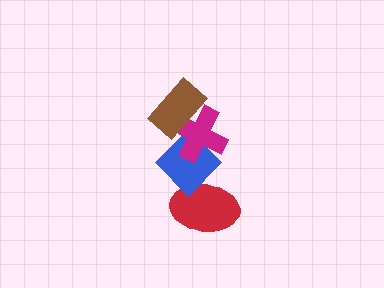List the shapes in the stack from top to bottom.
From top to bottom: the brown rectangle, the magenta cross, the blue diamond, the red ellipse.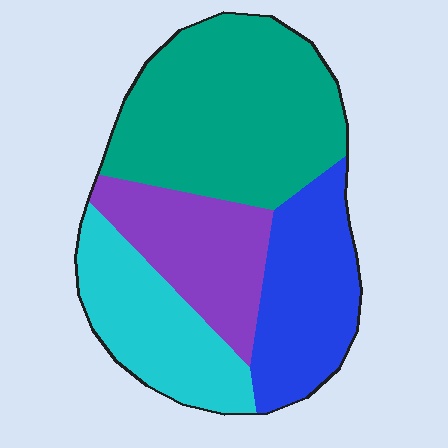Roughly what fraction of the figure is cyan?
Cyan takes up about one fifth (1/5) of the figure.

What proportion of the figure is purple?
Purple covers 19% of the figure.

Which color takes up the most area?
Teal, at roughly 40%.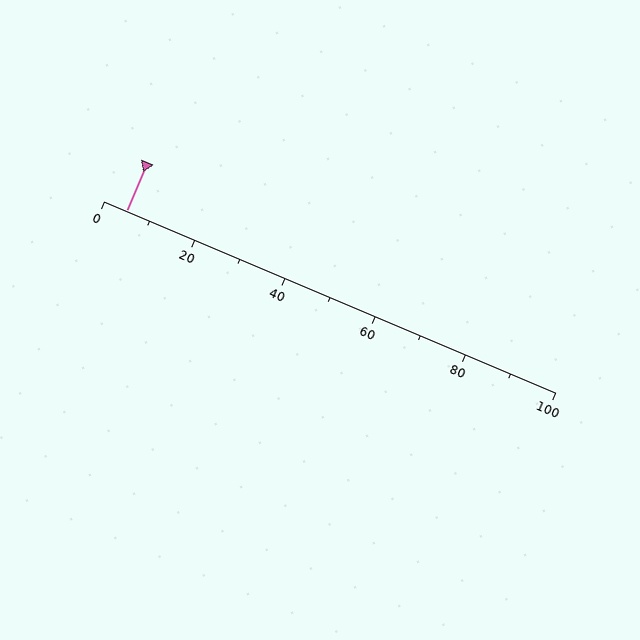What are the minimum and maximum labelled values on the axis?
The axis runs from 0 to 100.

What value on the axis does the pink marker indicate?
The marker indicates approximately 5.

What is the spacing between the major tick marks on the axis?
The major ticks are spaced 20 apart.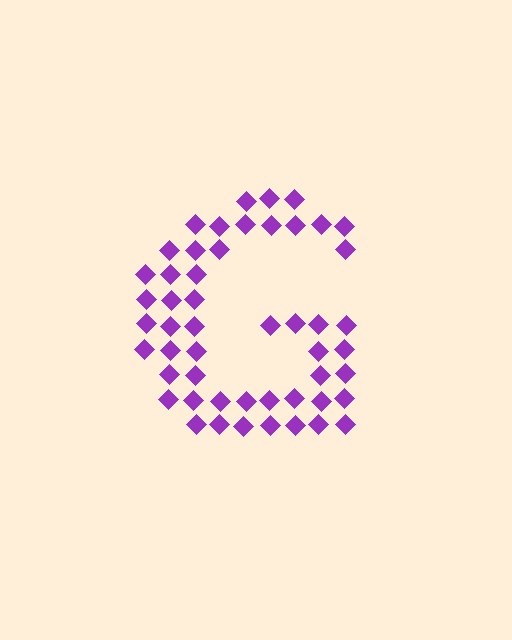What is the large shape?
The large shape is the letter G.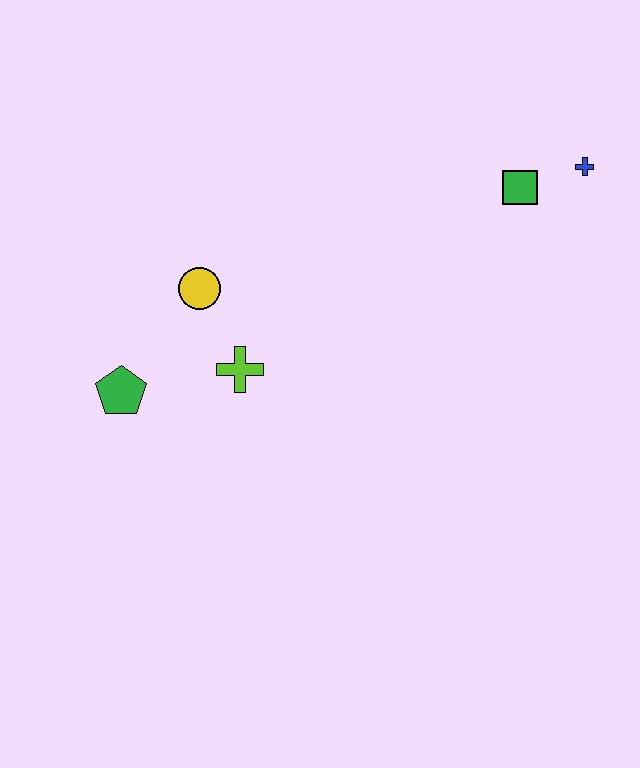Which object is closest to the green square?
The blue cross is closest to the green square.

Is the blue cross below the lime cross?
No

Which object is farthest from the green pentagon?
The blue cross is farthest from the green pentagon.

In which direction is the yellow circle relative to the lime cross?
The yellow circle is above the lime cross.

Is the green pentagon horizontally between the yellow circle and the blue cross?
No